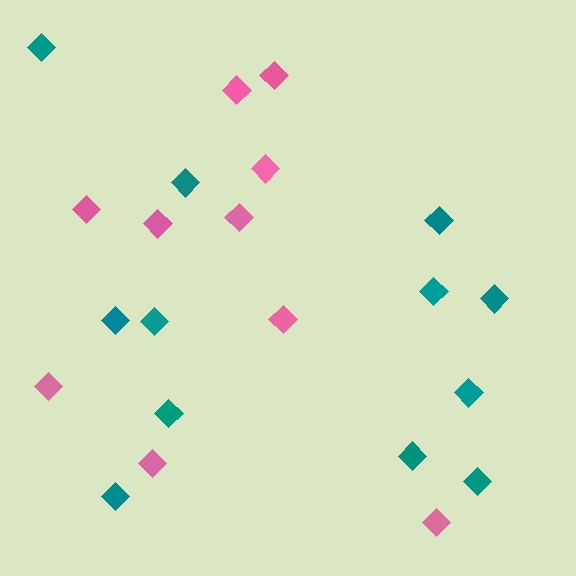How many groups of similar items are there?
There are 2 groups: one group of pink diamonds (10) and one group of teal diamonds (12).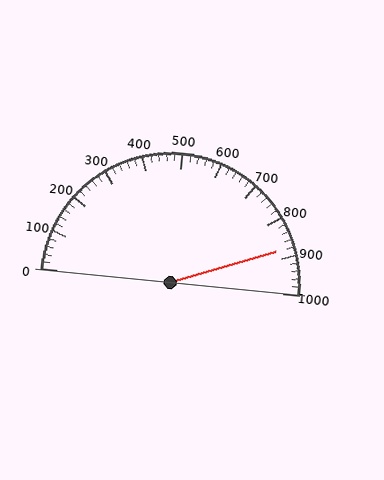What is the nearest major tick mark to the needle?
The nearest major tick mark is 900.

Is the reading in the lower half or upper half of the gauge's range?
The reading is in the upper half of the range (0 to 1000).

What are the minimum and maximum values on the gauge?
The gauge ranges from 0 to 1000.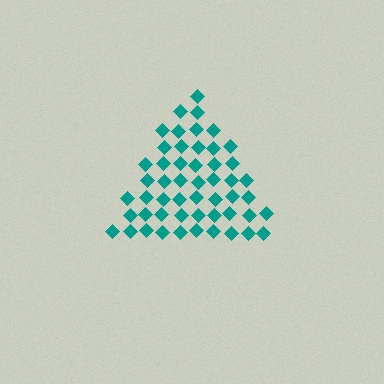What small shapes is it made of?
It is made of small diamonds.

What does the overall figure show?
The overall figure shows a triangle.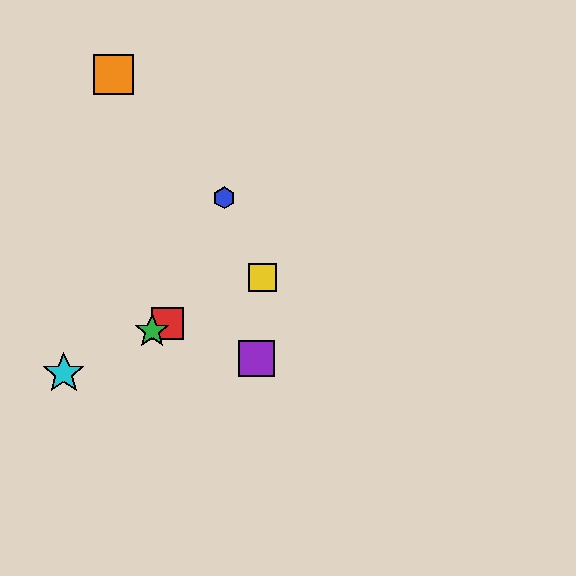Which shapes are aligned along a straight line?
The red square, the green star, the yellow square, the cyan star are aligned along a straight line.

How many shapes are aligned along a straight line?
4 shapes (the red square, the green star, the yellow square, the cyan star) are aligned along a straight line.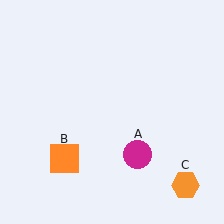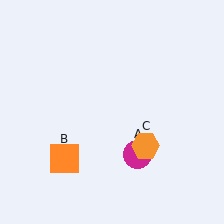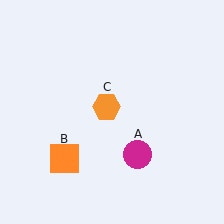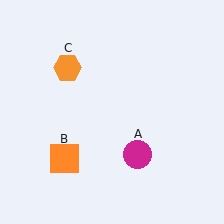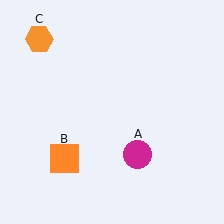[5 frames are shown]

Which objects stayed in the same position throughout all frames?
Magenta circle (object A) and orange square (object B) remained stationary.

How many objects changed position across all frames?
1 object changed position: orange hexagon (object C).